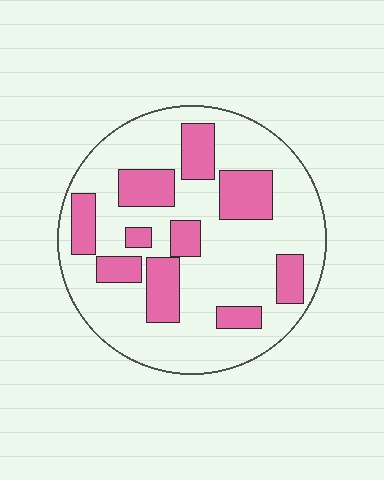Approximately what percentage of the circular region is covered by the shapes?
Approximately 30%.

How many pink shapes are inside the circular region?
10.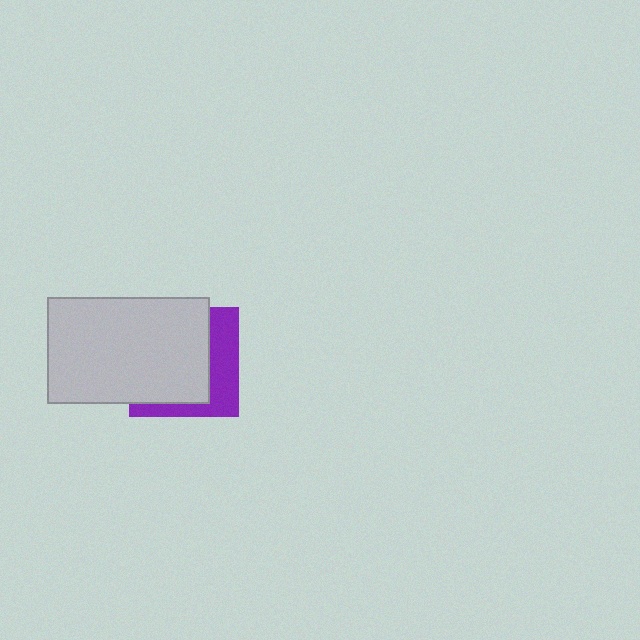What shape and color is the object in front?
The object in front is a light gray rectangle.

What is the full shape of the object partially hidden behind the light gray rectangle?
The partially hidden object is a purple square.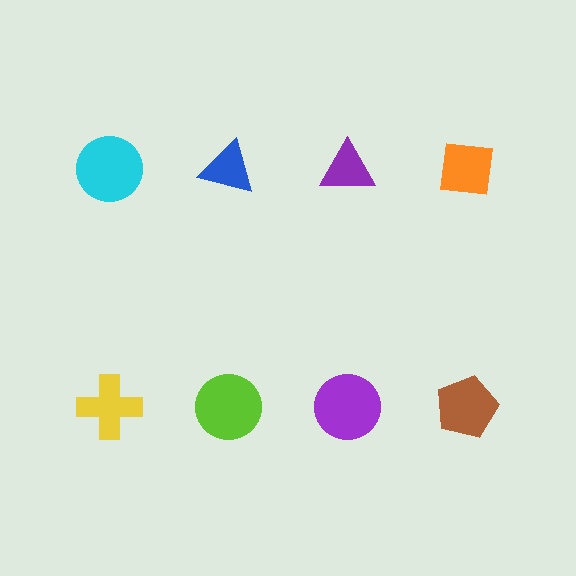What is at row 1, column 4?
An orange square.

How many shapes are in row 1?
4 shapes.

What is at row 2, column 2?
A lime circle.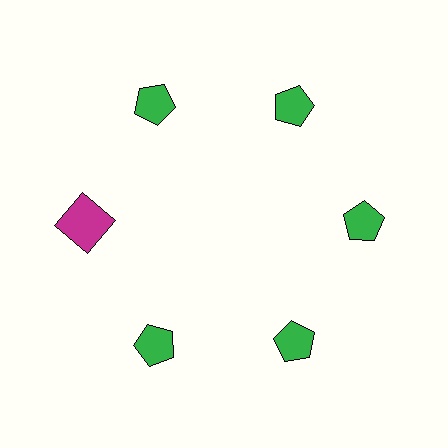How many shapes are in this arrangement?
There are 6 shapes arranged in a ring pattern.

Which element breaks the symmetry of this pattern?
The magenta square at roughly the 9 o'clock position breaks the symmetry. All other shapes are green pentagons.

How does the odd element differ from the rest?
It differs in both color (magenta instead of green) and shape (square instead of pentagon).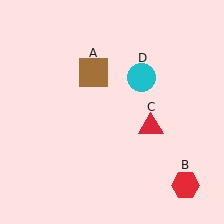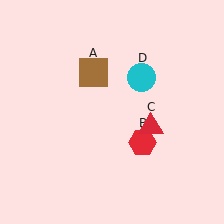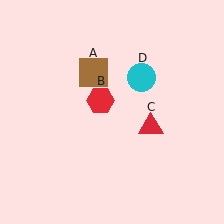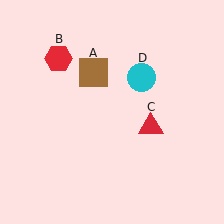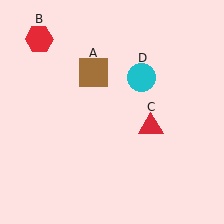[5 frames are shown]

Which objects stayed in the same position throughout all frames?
Brown square (object A) and red triangle (object C) and cyan circle (object D) remained stationary.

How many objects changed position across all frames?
1 object changed position: red hexagon (object B).